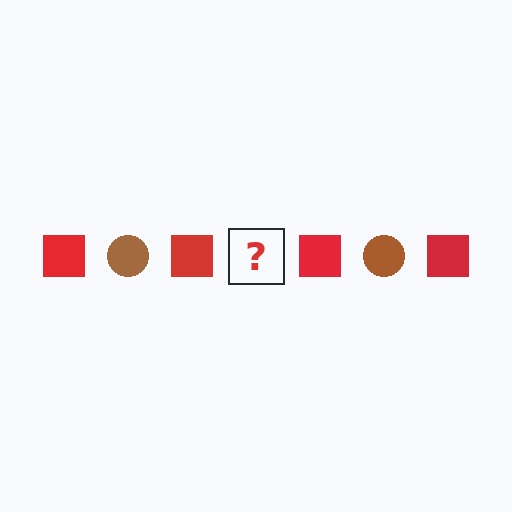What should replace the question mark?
The question mark should be replaced with a brown circle.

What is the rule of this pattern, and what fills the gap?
The rule is that the pattern alternates between red square and brown circle. The gap should be filled with a brown circle.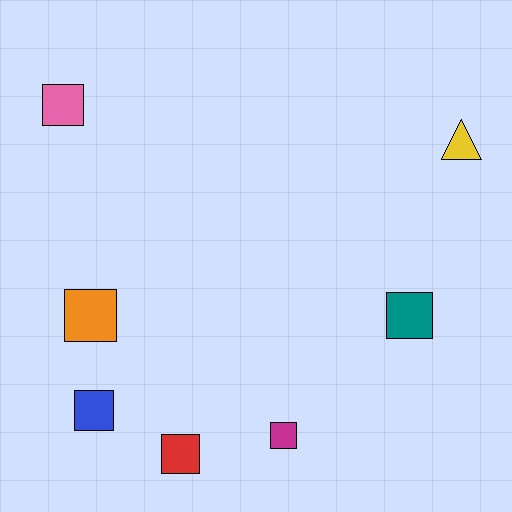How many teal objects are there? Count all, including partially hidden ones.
There is 1 teal object.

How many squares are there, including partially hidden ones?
There are 6 squares.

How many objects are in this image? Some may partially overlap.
There are 7 objects.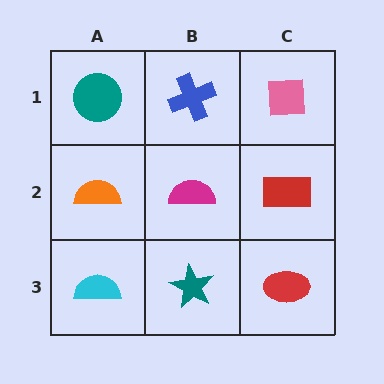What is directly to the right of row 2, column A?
A magenta semicircle.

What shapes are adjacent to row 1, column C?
A red rectangle (row 2, column C), a blue cross (row 1, column B).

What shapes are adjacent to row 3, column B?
A magenta semicircle (row 2, column B), a cyan semicircle (row 3, column A), a red ellipse (row 3, column C).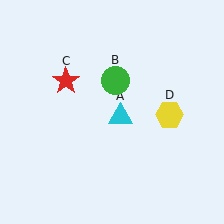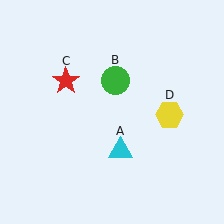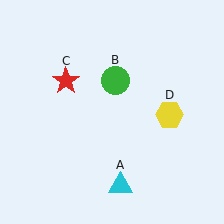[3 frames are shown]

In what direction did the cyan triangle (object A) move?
The cyan triangle (object A) moved down.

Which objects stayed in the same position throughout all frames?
Green circle (object B) and red star (object C) and yellow hexagon (object D) remained stationary.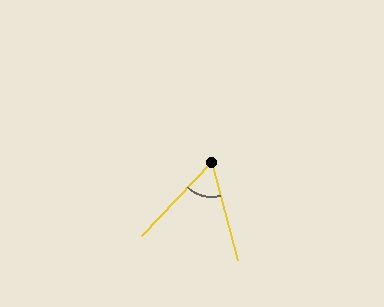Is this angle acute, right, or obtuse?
It is acute.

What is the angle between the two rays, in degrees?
Approximately 58 degrees.